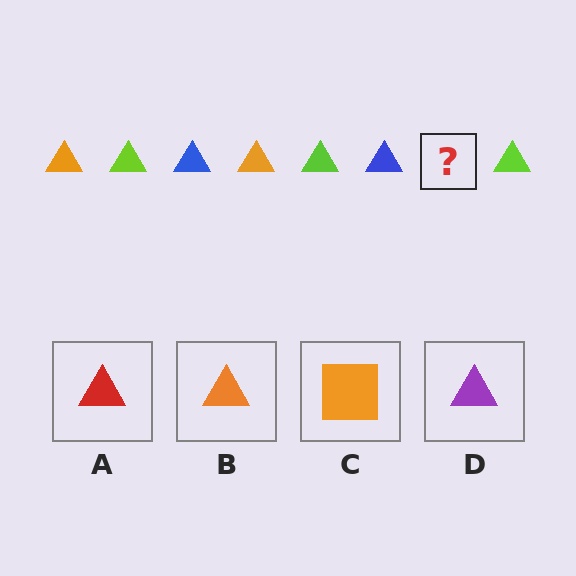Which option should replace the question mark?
Option B.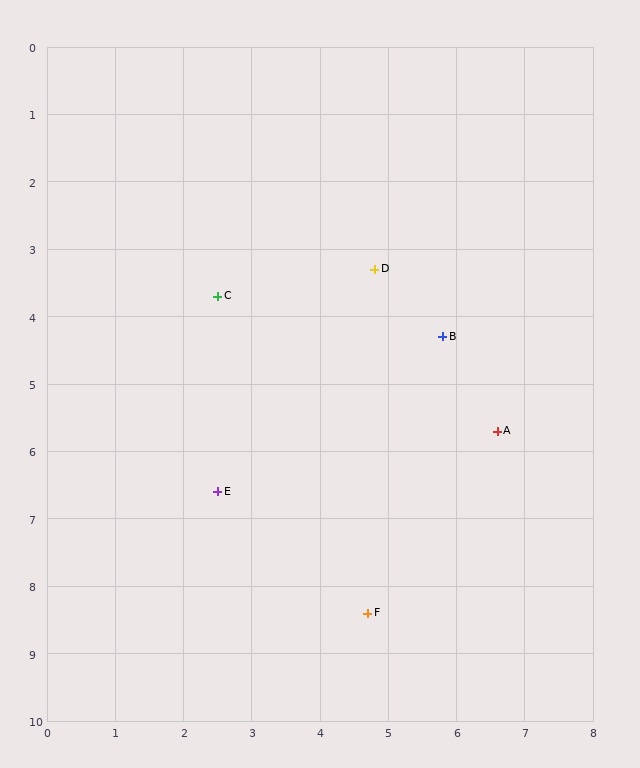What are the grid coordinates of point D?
Point D is at approximately (4.8, 3.3).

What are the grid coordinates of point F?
Point F is at approximately (4.7, 8.4).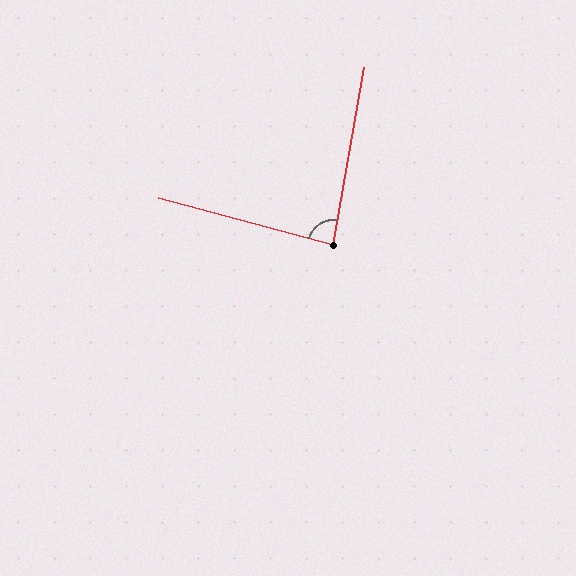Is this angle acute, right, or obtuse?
It is acute.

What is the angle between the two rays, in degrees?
Approximately 85 degrees.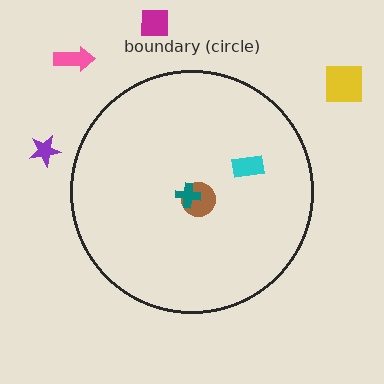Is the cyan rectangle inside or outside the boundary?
Inside.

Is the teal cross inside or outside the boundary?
Inside.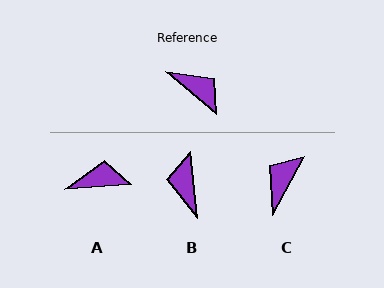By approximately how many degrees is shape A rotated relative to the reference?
Approximately 45 degrees counter-clockwise.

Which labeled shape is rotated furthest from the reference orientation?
B, about 137 degrees away.